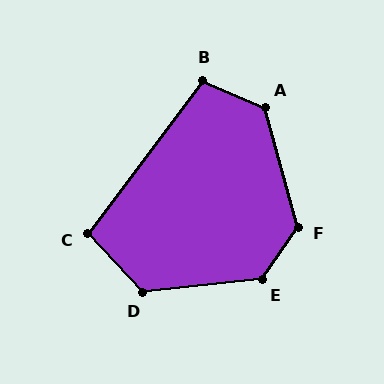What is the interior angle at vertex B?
Approximately 104 degrees (obtuse).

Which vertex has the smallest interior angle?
C, at approximately 101 degrees.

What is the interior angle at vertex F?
Approximately 130 degrees (obtuse).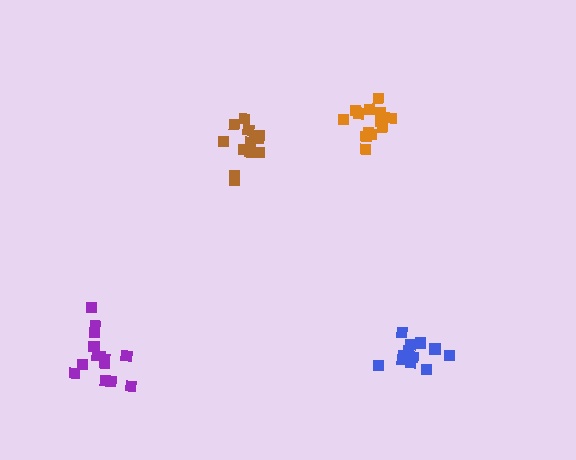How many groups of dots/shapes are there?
There are 4 groups.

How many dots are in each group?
Group 1: 14 dots, Group 2: 14 dots, Group 3: 12 dots, Group 4: 14 dots (54 total).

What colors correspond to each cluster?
The clusters are colored: purple, brown, blue, orange.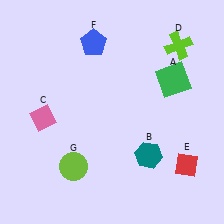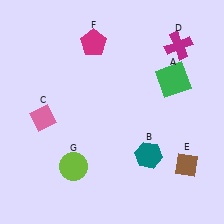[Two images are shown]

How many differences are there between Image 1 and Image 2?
There are 3 differences between the two images.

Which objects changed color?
D changed from lime to magenta. E changed from red to brown. F changed from blue to magenta.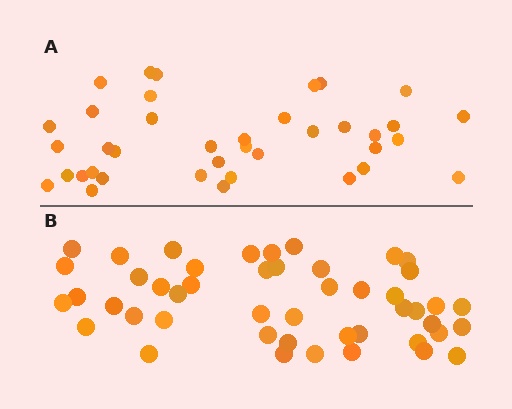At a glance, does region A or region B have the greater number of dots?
Region B (the bottom region) has more dots.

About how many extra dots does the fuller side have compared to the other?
Region B has roughly 8 or so more dots than region A.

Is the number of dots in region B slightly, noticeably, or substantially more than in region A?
Region B has only slightly more — the two regions are fairly close. The ratio is roughly 1.2 to 1.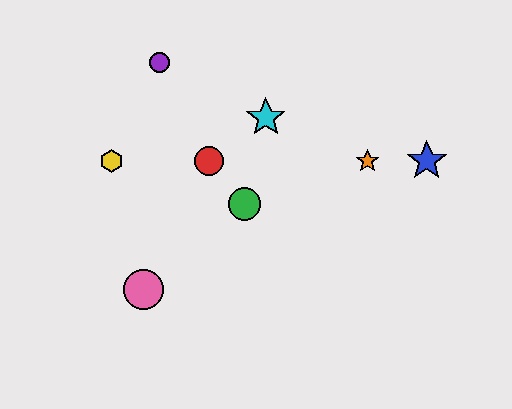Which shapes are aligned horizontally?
The red circle, the blue star, the yellow hexagon, the orange star are aligned horizontally.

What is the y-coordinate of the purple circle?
The purple circle is at y≈62.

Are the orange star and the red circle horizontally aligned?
Yes, both are at y≈161.